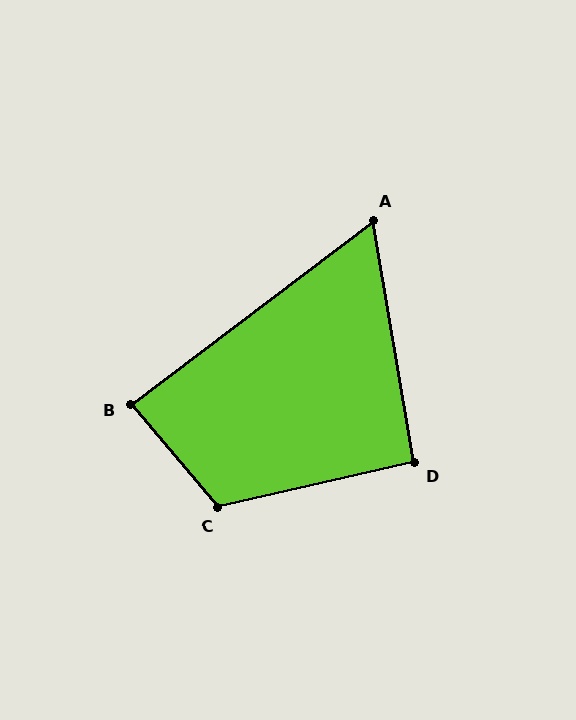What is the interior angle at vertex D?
Approximately 93 degrees (approximately right).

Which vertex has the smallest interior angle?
A, at approximately 63 degrees.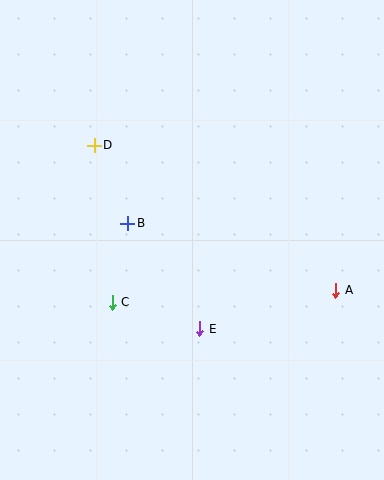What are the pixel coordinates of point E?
Point E is at (200, 329).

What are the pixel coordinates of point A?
Point A is at (336, 290).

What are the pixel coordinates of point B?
Point B is at (128, 223).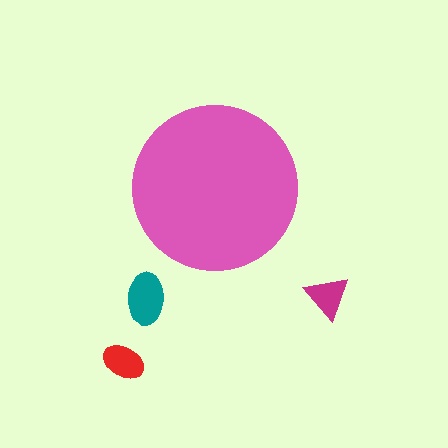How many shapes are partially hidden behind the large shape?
0 shapes are partially hidden.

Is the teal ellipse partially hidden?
No, the teal ellipse is fully visible.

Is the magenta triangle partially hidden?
No, the magenta triangle is fully visible.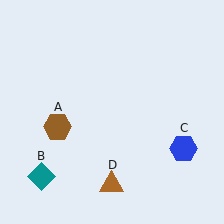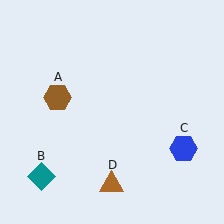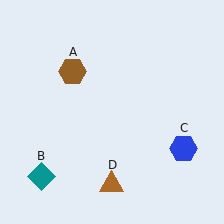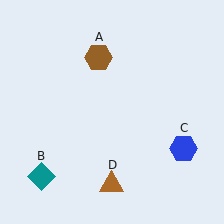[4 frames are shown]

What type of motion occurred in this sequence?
The brown hexagon (object A) rotated clockwise around the center of the scene.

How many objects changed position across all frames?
1 object changed position: brown hexagon (object A).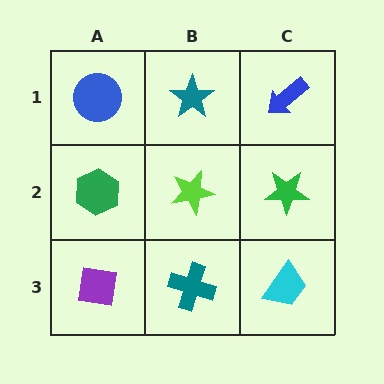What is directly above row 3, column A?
A green hexagon.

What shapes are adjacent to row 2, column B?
A teal star (row 1, column B), a teal cross (row 3, column B), a green hexagon (row 2, column A), a green star (row 2, column C).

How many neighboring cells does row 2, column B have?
4.